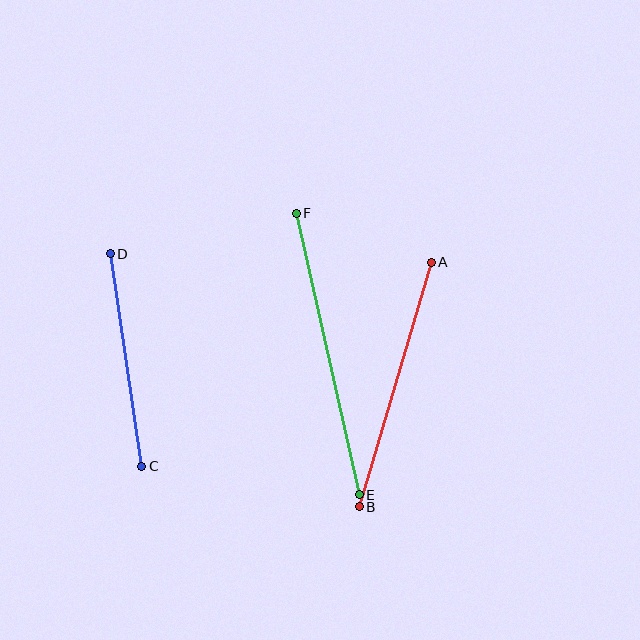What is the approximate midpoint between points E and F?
The midpoint is at approximately (328, 354) pixels.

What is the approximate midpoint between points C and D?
The midpoint is at approximately (126, 360) pixels.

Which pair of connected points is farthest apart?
Points E and F are farthest apart.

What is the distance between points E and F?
The distance is approximately 289 pixels.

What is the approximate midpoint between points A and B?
The midpoint is at approximately (395, 384) pixels.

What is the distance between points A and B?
The distance is approximately 255 pixels.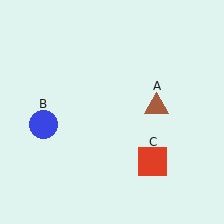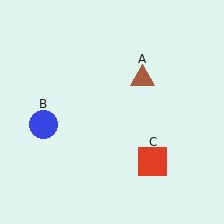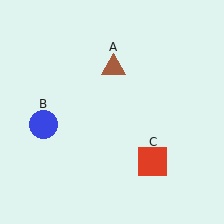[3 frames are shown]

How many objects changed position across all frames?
1 object changed position: brown triangle (object A).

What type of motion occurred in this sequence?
The brown triangle (object A) rotated counterclockwise around the center of the scene.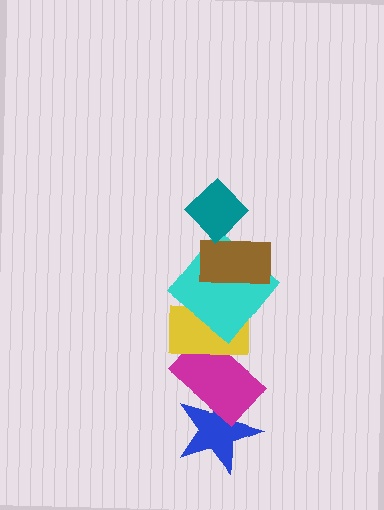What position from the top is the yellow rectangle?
The yellow rectangle is 4th from the top.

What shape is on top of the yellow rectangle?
The cyan diamond is on top of the yellow rectangle.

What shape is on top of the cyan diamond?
The brown rectangle is on top of the cyan diamond.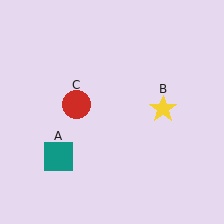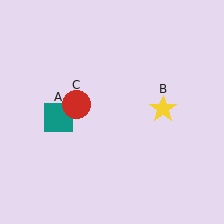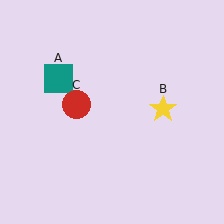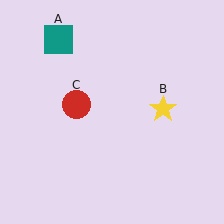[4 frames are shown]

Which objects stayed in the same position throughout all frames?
Yellow star (object B) and red circle (object C) remained stationary.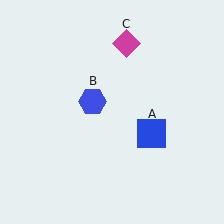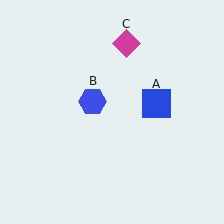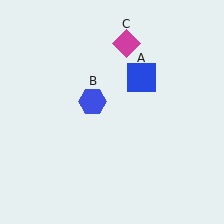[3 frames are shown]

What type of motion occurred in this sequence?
The blue square (object A) rotated counterclockwise around the center of the scene.